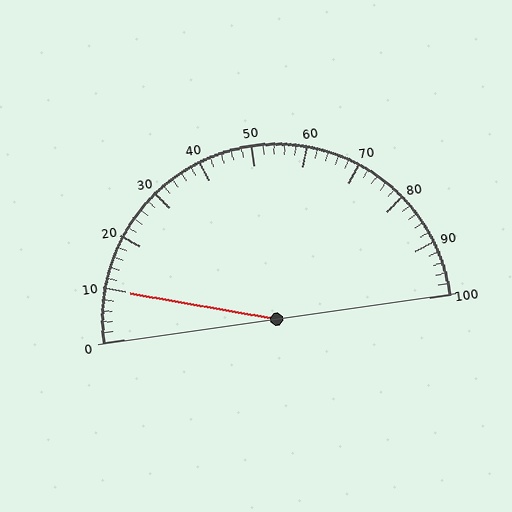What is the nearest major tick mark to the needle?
The nearest major tick mark is 10.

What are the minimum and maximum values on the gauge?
The gauge ranges from 0 to 100.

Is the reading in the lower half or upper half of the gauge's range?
The reading is in the lower half of the range (0 to 100).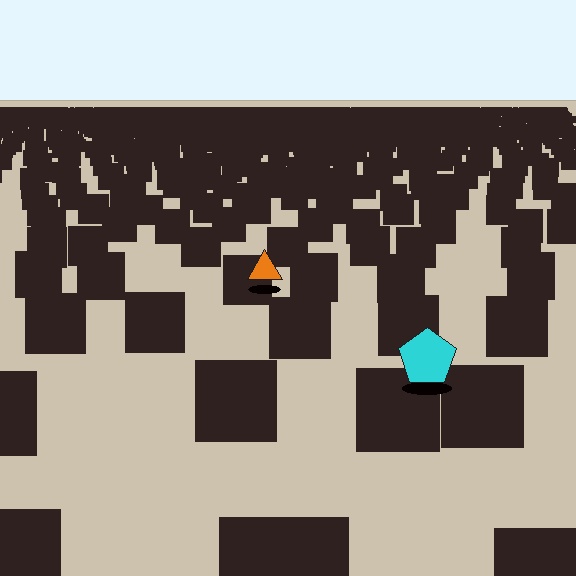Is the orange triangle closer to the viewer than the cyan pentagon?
No. The cyan pentagon is closer — you can tell from the texture gradient: the ground texture is coarser near it.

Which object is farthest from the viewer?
The orange triangle is farthest from the viewer. It appears smaller and the ground texture around it is denser.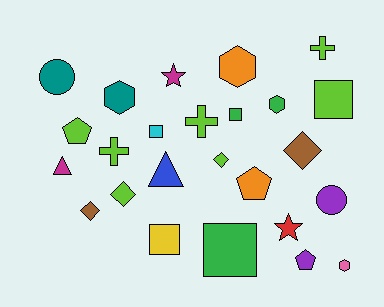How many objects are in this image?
There are 25 objects.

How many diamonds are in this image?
There are 4 diamonds.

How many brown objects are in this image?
There are 2 brown objects.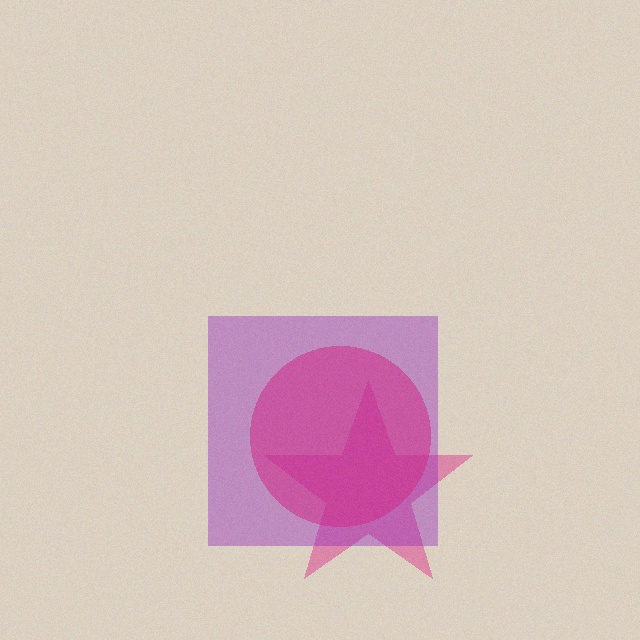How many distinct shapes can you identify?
There are 3 distinct shapes: a pink star, a purple square, a magenta circle.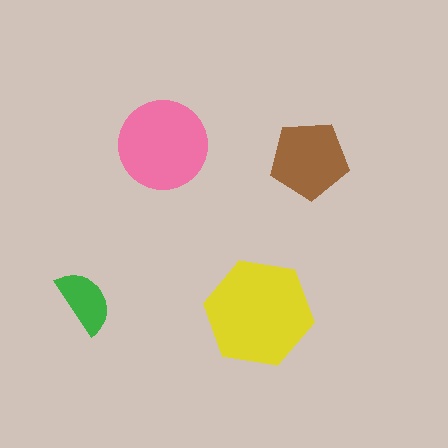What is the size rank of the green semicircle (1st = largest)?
4th.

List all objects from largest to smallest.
The yellow hexagon, the pink circle, the brown pentagon, the green semicircle.